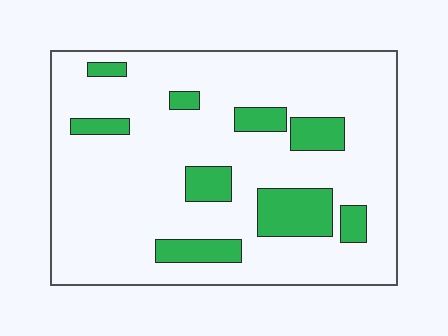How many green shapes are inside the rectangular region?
9.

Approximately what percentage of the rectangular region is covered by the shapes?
Approximately 15%.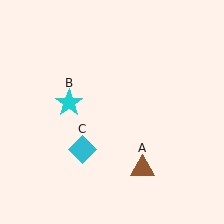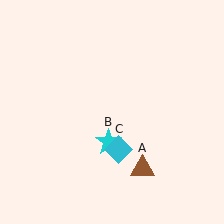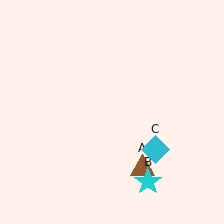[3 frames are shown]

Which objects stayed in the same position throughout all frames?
Brown triangle (object A) remained stationary.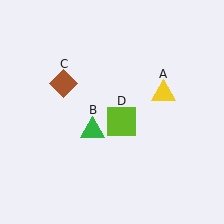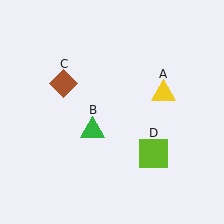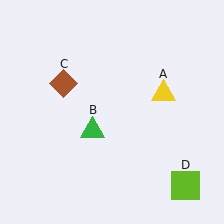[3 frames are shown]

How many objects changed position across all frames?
1 object changed position: lime square (object D).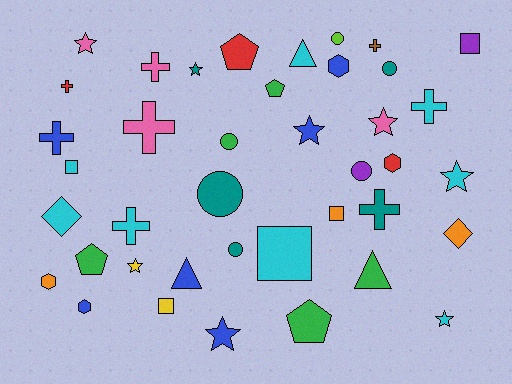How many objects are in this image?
There are 40 objects.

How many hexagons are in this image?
There are 4 hexagons.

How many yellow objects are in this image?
There are 2 yellow objects.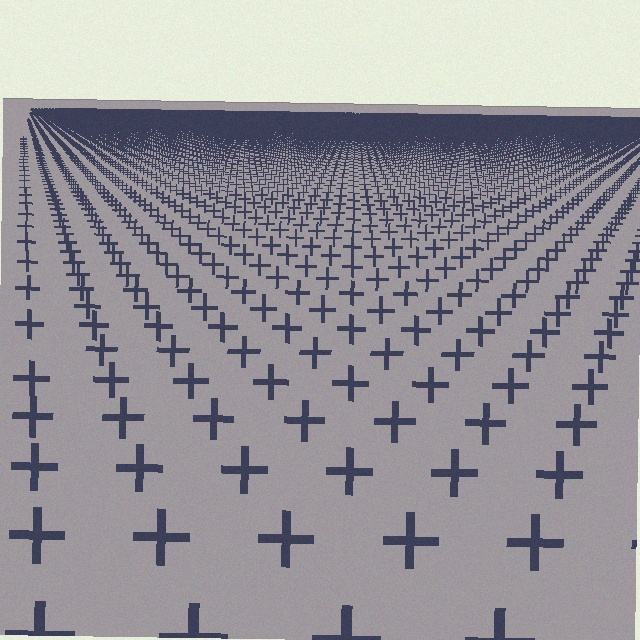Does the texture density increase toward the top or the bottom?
Density increases toward the top.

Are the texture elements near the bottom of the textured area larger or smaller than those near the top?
Larger. Near the bottom, elements are closer to the viewer and appear at a bigger on-screen size.